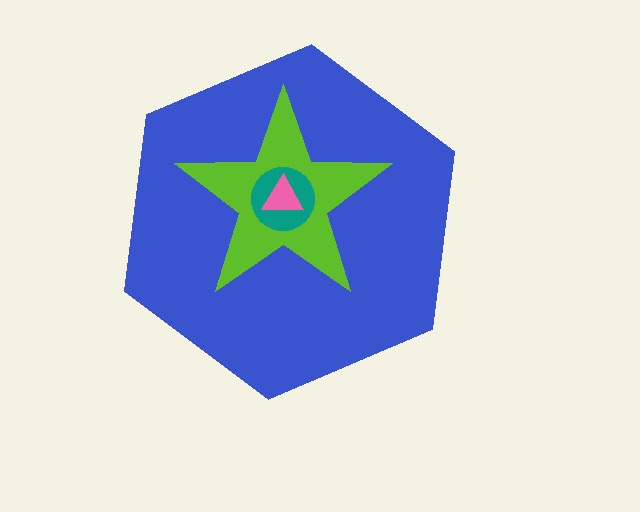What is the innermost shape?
The pink triangle.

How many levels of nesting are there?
4.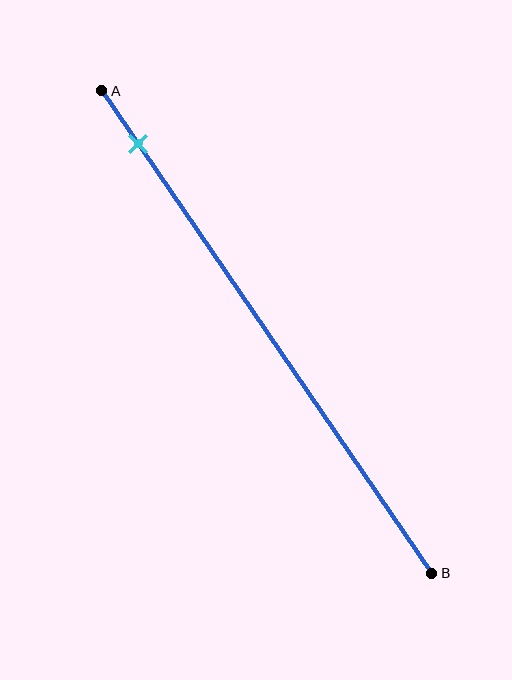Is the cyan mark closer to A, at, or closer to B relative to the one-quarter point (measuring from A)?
The cyan mark is closer to point A than the one-quarter point of segment AB.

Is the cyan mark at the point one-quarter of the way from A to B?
No, the mark is at about 10% from A, not at the 25% one-quarter point.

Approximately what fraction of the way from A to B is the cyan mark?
The cyan mark is approximately 10% of the way from A to B.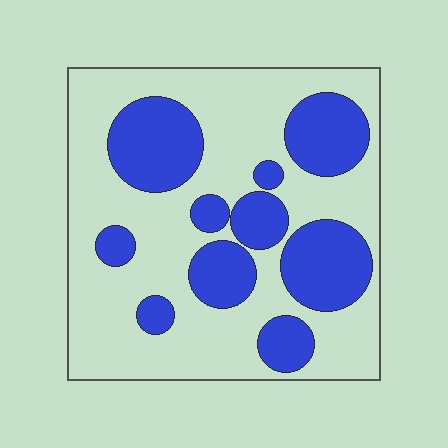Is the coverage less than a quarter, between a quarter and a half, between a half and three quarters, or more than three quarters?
Between a quarter and a half.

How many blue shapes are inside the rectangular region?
10.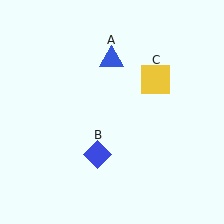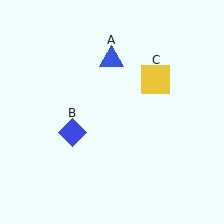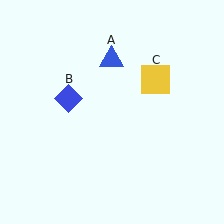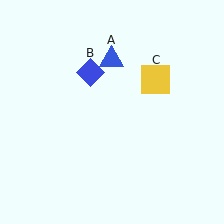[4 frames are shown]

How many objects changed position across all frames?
1 object changed position: blue diamond (object B).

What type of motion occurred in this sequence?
The blue diamond (object B) rotated clockwise around the center of the scene.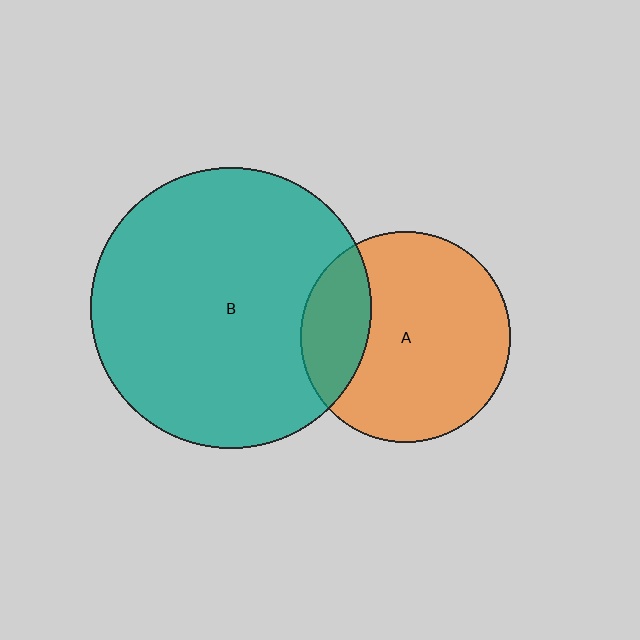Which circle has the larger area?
Circle B (teal).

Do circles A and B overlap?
Yes.